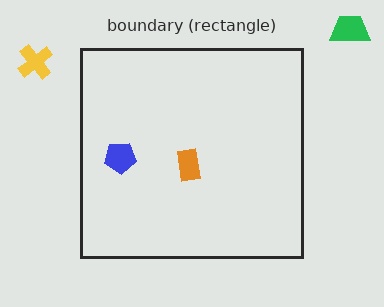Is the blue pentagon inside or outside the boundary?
Inside.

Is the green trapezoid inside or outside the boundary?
Outside.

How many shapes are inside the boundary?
2 inside, 2 outside.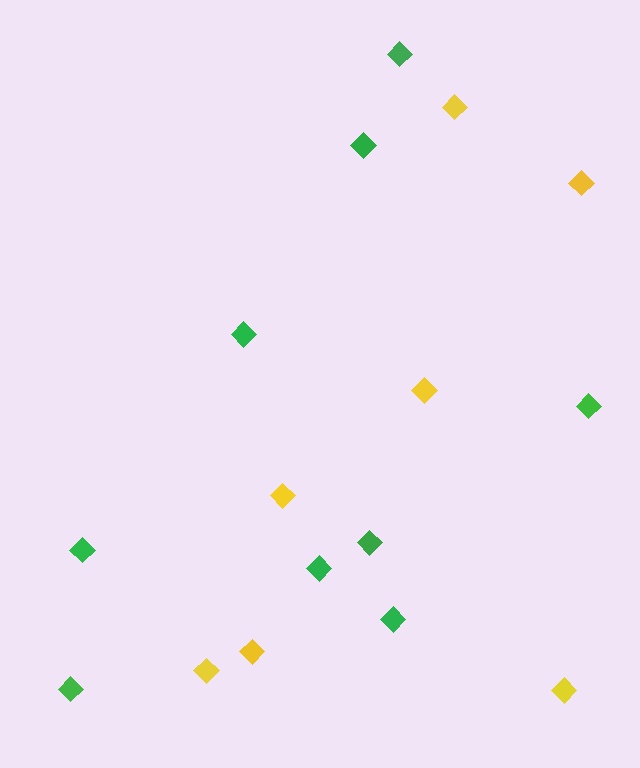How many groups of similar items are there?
There are 2 groups: one group of yellow diamonds (7) and one group of green diamonds (9).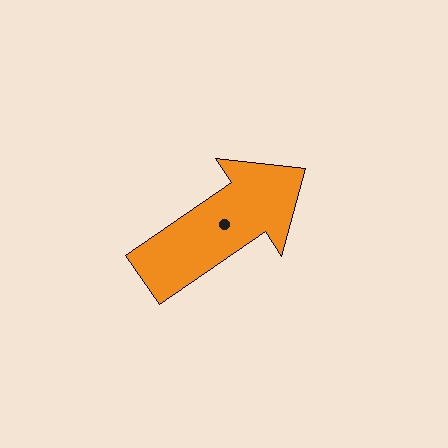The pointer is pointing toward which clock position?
Roughly 2 o'clock.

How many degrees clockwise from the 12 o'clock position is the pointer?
Approximately 56 degrees.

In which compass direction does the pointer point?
Northeast.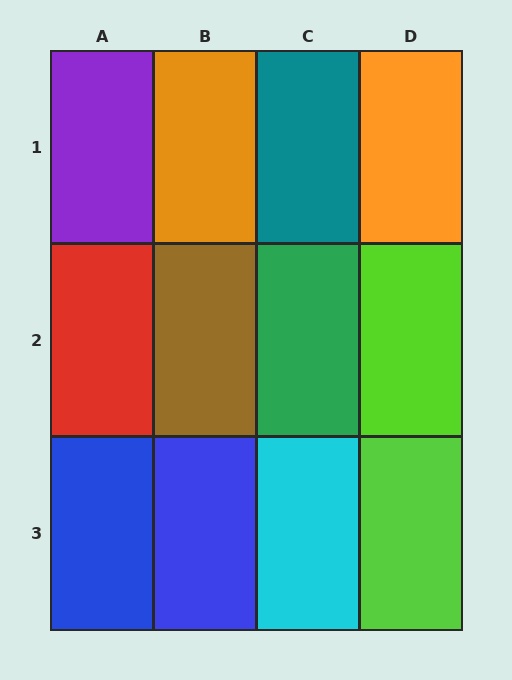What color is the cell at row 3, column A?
Blue.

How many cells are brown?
1 cell is brown.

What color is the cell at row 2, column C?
Green.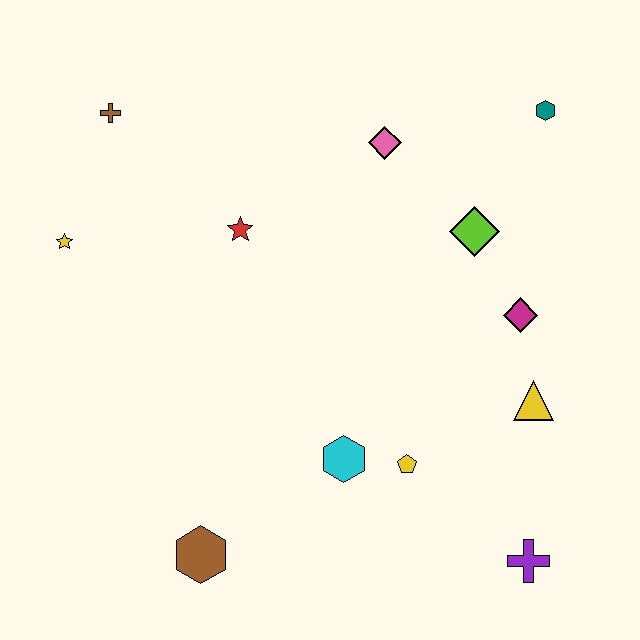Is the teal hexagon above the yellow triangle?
Yes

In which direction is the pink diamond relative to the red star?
The pink diamond is to the right of the red star.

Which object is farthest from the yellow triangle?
The brown cross is farthest from the yellow triangle.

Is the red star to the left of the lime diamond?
Yes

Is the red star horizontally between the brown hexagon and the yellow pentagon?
Yes